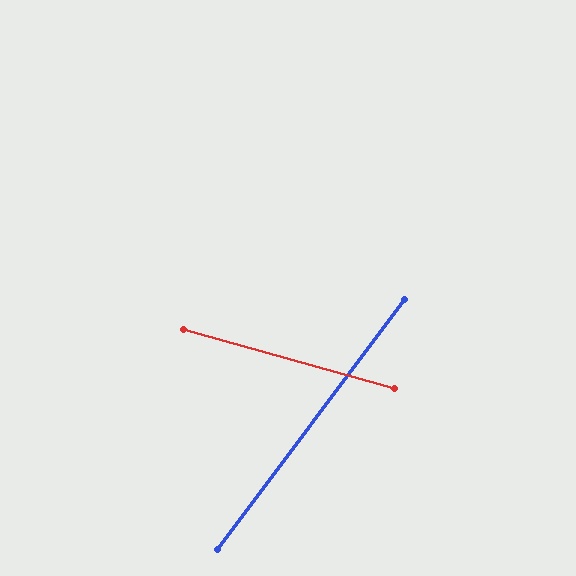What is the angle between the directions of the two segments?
Approximately 69 degrees.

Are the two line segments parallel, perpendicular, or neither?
Neither parallel nor perpendicular — they differ by about 69°.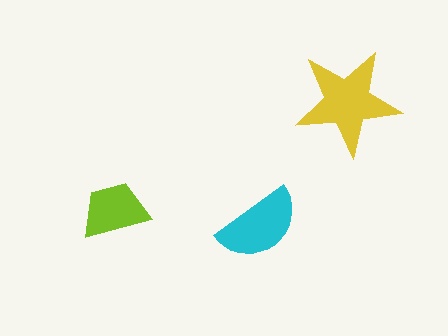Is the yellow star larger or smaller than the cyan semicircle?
Larger.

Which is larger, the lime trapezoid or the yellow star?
The yellow star.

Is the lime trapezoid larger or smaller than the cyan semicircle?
Smaller.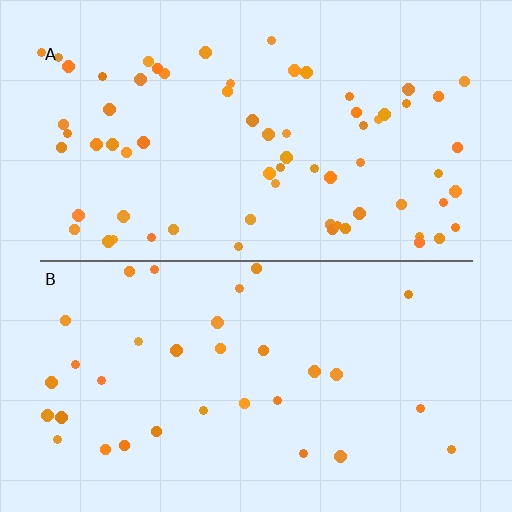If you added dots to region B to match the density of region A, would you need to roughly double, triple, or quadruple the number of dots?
Approximately double.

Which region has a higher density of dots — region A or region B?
A (the top).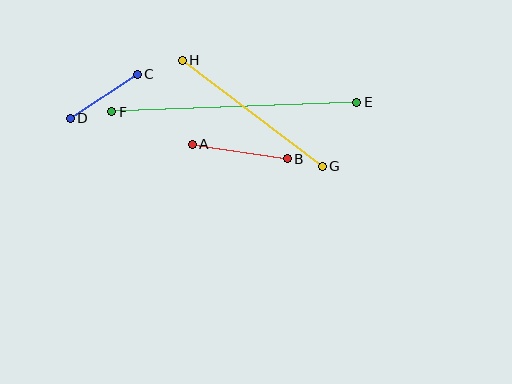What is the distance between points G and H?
The distance is approximately 176 pixels.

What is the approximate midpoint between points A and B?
The midpoint is at approximately (240, 152) pixels.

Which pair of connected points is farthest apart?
Points E and F are farthest apart.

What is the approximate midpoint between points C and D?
The midpoint is at approximately (104, 96) pixels.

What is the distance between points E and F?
The distance is approximately 245 pixels.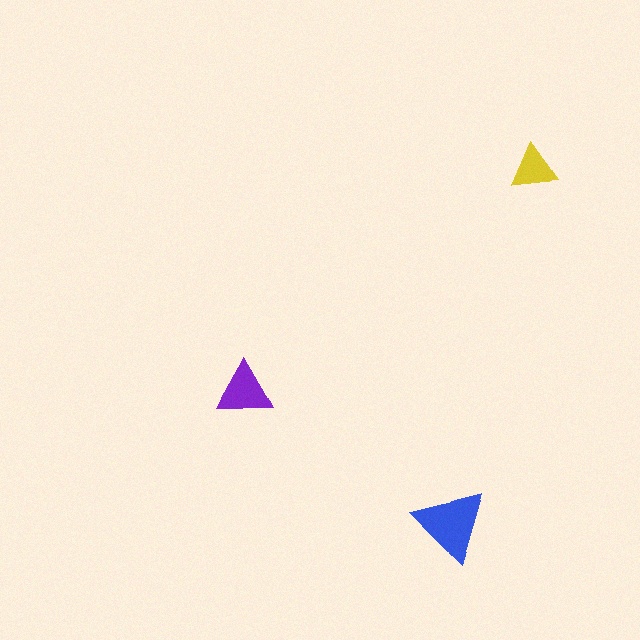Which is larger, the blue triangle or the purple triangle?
The blue one.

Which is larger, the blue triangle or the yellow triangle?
The blue one.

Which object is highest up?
The yellow triangle is topmost.